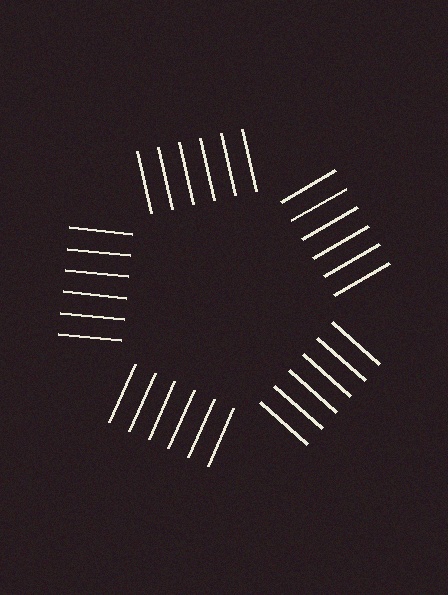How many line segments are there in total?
30 — 6 along each of the 5 edges.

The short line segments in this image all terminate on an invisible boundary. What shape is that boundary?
An illusory pentagon — the line segments terminate on its edges but no continuous stroke is drawn.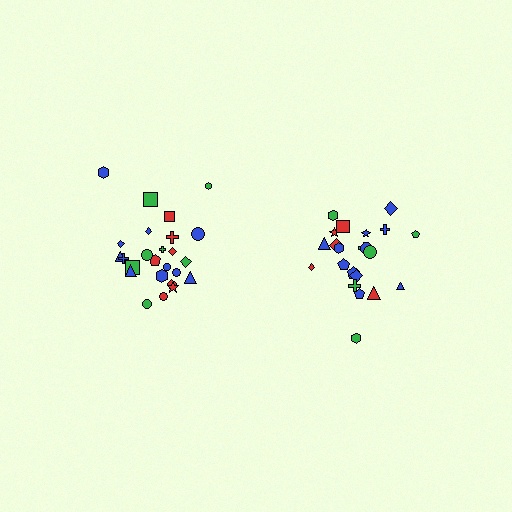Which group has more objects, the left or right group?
The left group.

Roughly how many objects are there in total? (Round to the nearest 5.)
Roughly 45 objects in total.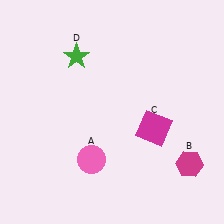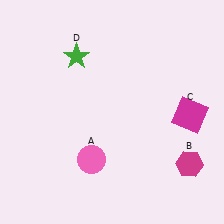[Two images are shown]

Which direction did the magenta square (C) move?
The magenta square (C) moved right.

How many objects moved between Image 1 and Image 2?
1 object moved between the two images.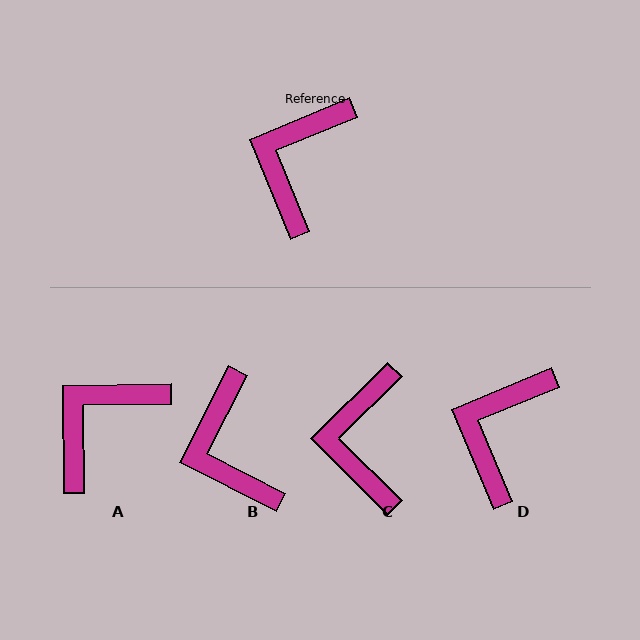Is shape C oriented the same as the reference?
No, it is off by about 23 degrees.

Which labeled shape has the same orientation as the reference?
D.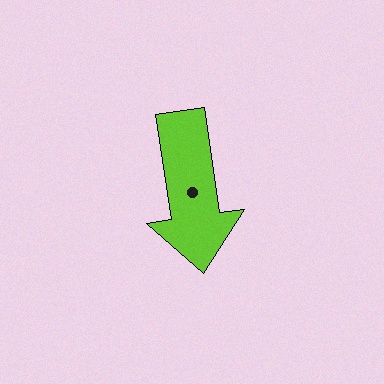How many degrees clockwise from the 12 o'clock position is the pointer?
Approximately 172 degrees.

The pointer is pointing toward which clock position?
Roughly 6 o'clock.